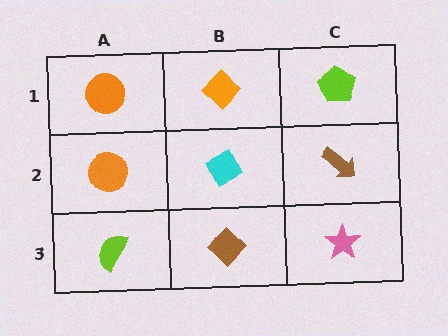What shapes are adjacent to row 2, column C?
A lime pentagon (row 1, column C), a pink star (row 3, column C), a cyan diamond (row 2, column B).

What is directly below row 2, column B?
A brown diamond.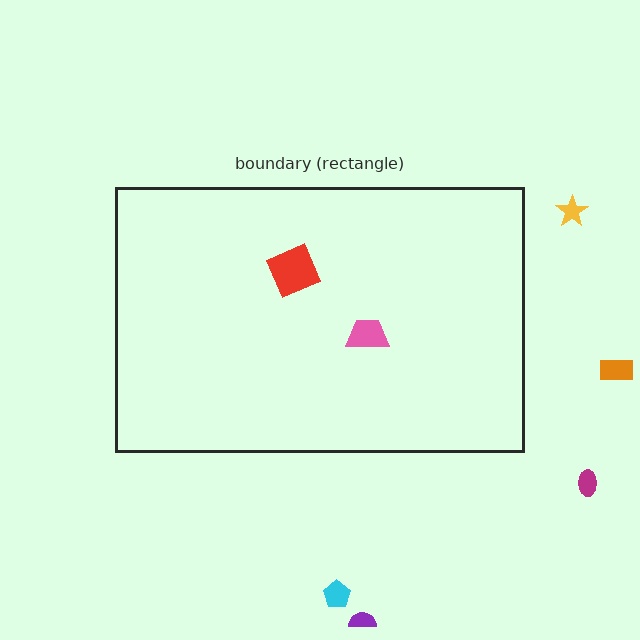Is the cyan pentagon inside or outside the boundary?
Outside.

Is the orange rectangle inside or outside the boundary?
Outside.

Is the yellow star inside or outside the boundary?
Outside.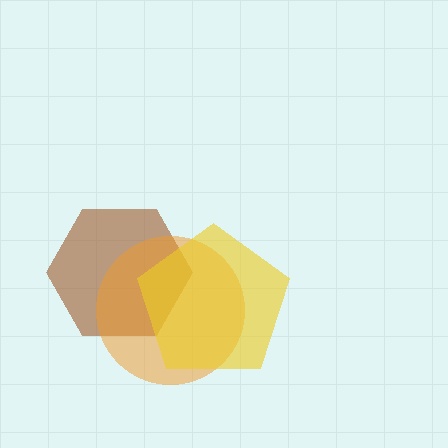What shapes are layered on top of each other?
The layered shapes are: a brown hexagon, an orange circle, a yellow pentagon.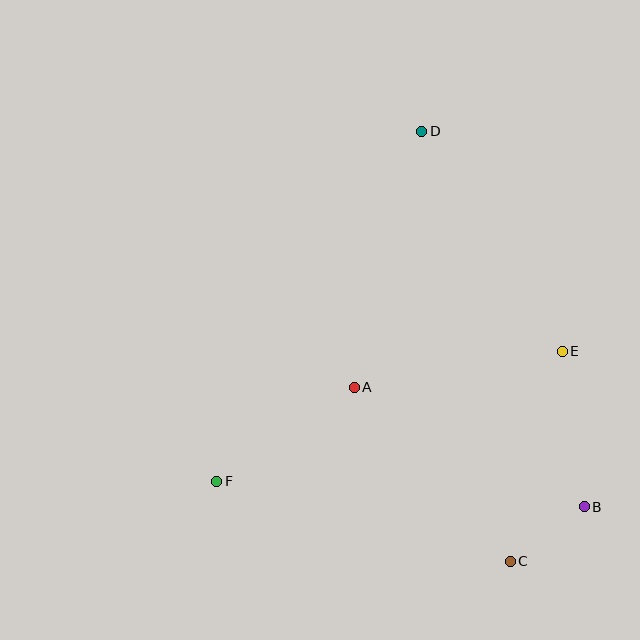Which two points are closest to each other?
Points B and C are closest to each other.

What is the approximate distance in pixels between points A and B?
The distance between A and B is approximately 259 pixels.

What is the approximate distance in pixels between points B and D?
The distance between B and D is approximately 409 pixels.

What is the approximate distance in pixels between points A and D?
The distance between A and D is approximately 265 pixels.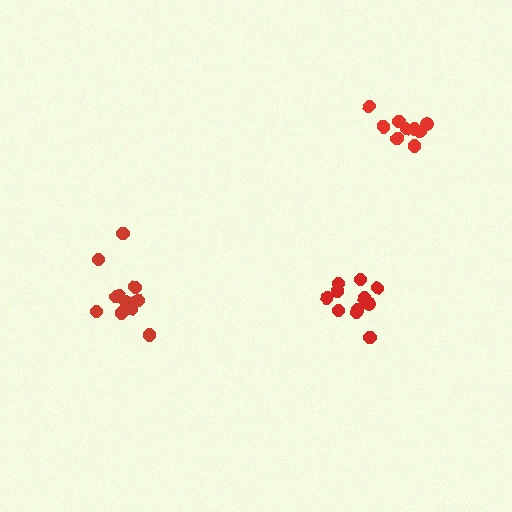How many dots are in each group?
Group 1: 9 dots, Group 2: 11 dots, Group 3: 11 dots (31 total).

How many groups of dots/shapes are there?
There are 3 groups.